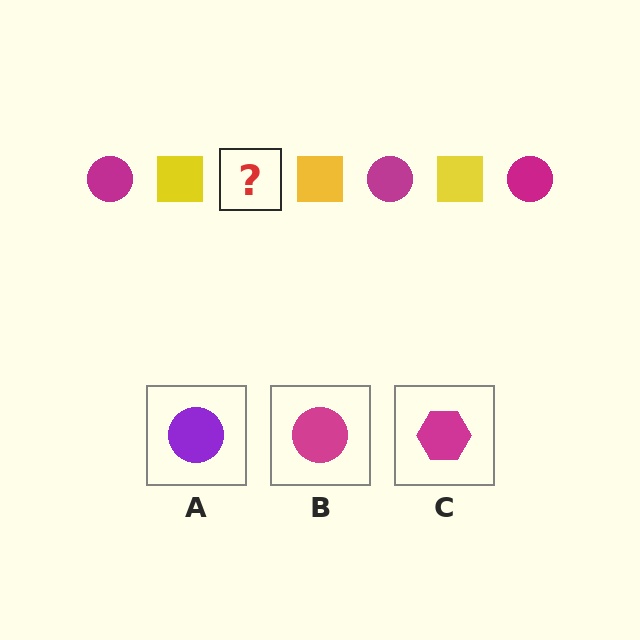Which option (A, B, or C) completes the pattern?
B.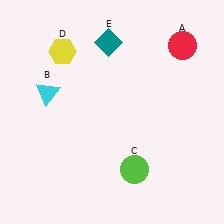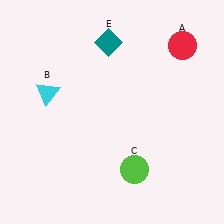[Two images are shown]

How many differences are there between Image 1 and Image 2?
There is 1 difference between the two images.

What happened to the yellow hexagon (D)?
The yellow hexagon (D) was removed in Image 2. It was in the top-left area of Image 1.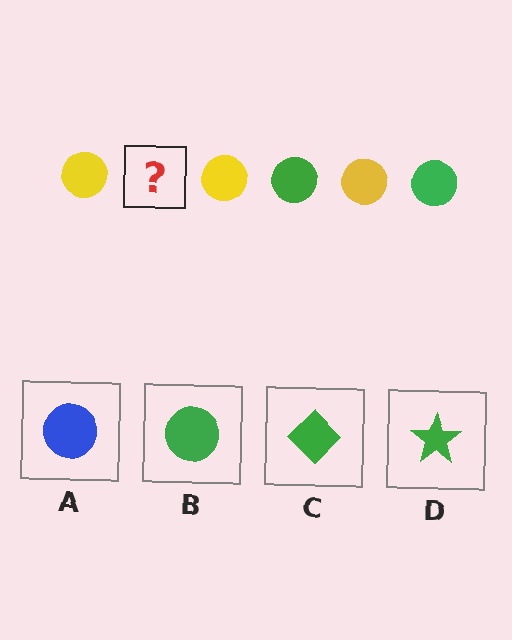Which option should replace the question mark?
Option B.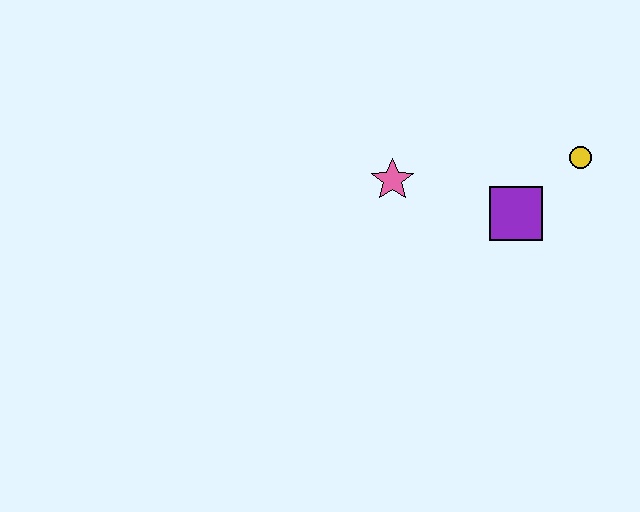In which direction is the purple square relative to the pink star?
The purple square is to the right of the pink star.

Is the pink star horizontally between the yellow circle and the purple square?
No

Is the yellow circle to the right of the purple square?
Yes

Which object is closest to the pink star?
The purple square is closest to the pink star.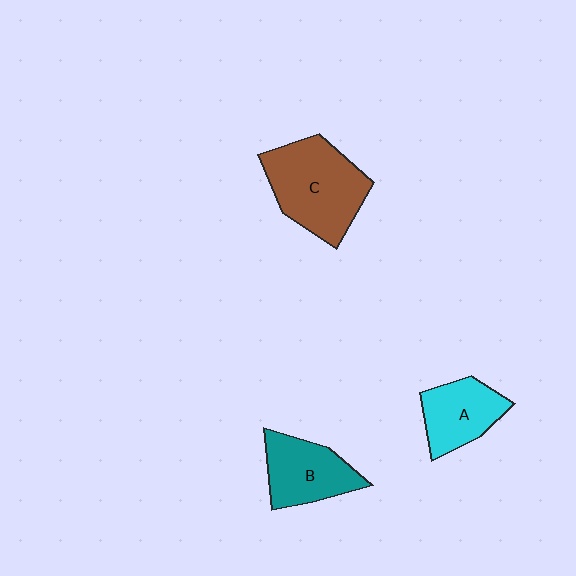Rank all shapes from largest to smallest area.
From largest to smallest: C (brown), B (teal), A (cyan).